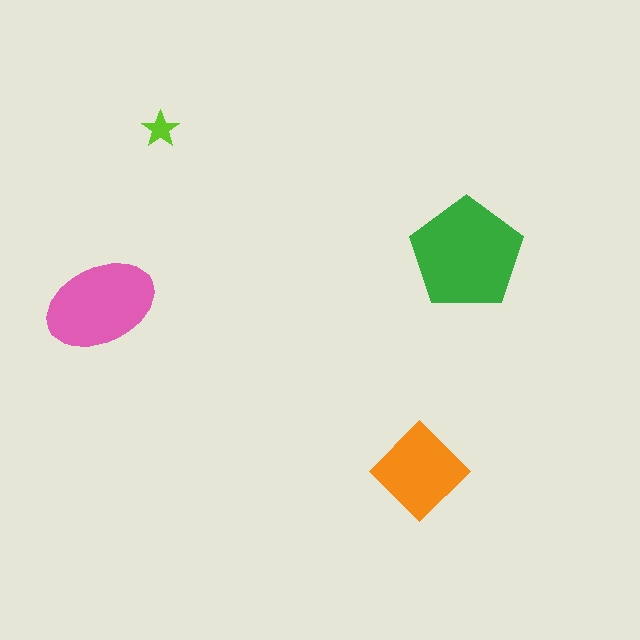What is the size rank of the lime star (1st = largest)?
4th.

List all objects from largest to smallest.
The green pentagon, the pink ellipse, the orange diamond, the lime star.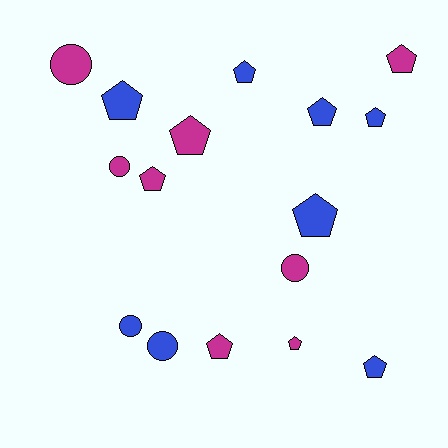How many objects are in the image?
There are 16 objects.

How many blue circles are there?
There are 2 blue circles.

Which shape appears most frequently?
Pentagon, with 11 objects.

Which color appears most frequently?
Magenta, with 8 objects.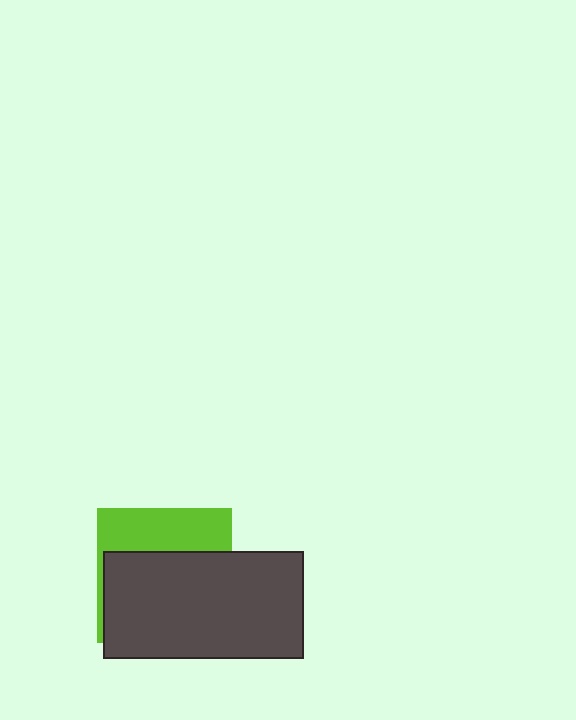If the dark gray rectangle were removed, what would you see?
You would see the complete lime square.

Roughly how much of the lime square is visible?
A small part of it is visible (roughly 35%).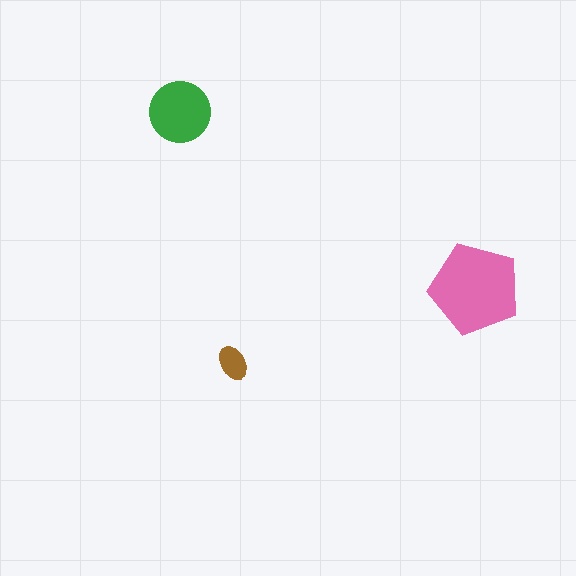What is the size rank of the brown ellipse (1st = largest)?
3rd.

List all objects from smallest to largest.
The brown ellipse, the green circle, the pink pentagon.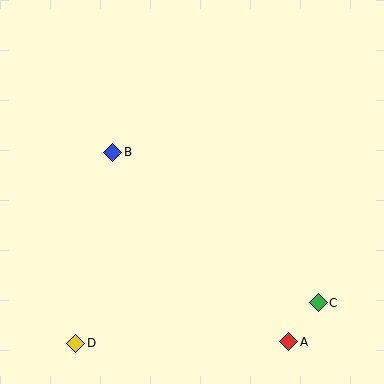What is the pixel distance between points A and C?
The distance between A and C is 49 pixels.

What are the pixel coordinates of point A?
Point A is at (289, 342).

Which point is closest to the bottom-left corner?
Point D is closest to the bottom-left corner.